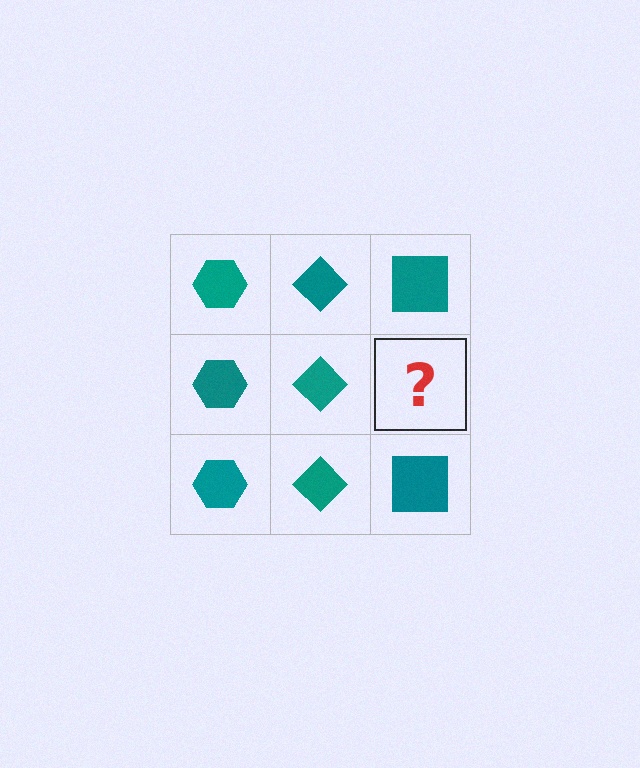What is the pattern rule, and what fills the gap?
The rule is that each column has a consistent shape. The gap should be filled with a teal square.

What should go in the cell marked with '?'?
The missing cell should contain a teal square.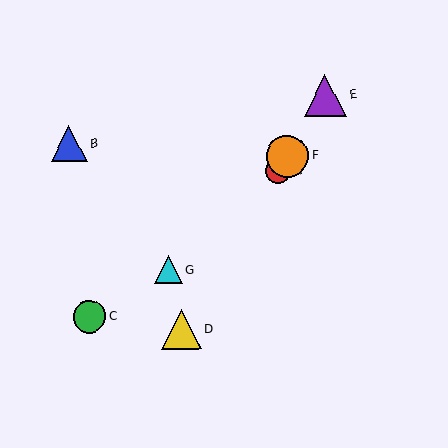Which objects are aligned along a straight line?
Objects A, D, E, F are aligned along a straight line.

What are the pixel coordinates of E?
Object E is at (325, 95).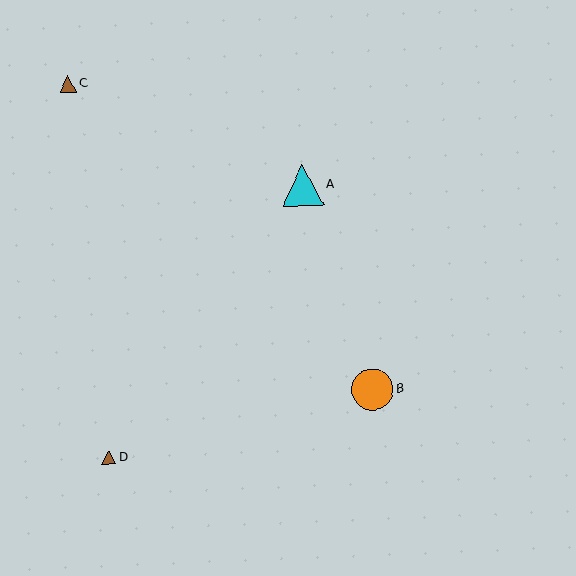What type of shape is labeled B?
Shape B is an orange circle.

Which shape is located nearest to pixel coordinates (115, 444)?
The brown triangle (labeled D) at (109, 457) is nearest to that location.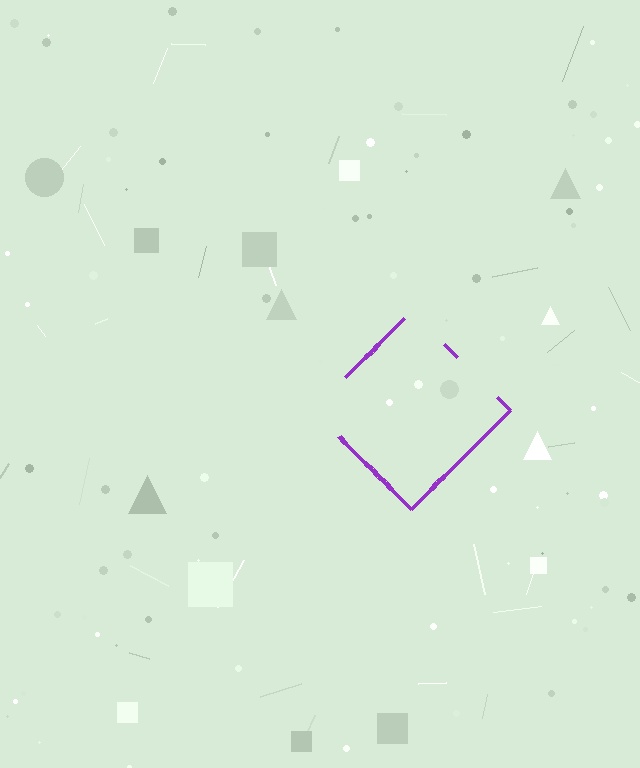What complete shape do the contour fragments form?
The contour fragments form a diamond.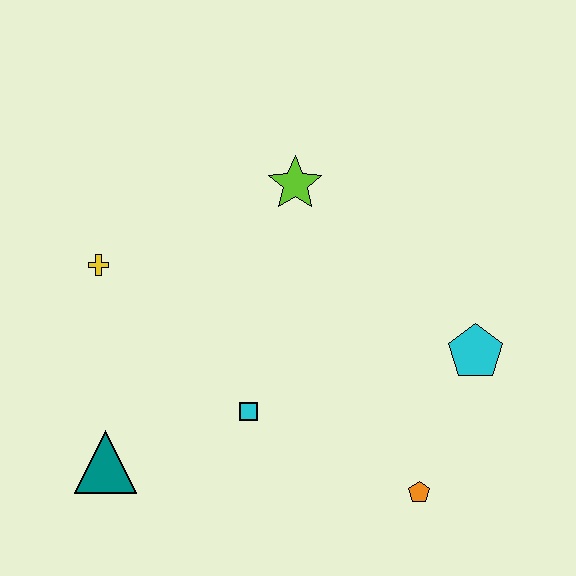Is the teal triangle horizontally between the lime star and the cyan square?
No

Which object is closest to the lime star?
The yellow cross is closest to the lime star.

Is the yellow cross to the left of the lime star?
Yes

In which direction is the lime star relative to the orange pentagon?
The lime star is above the orange pentagon.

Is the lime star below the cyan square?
No